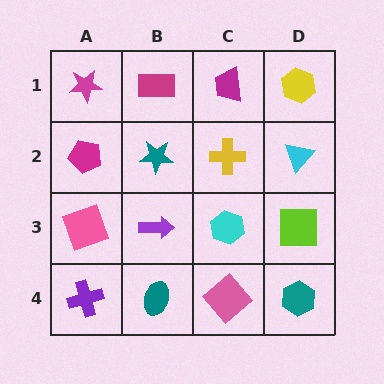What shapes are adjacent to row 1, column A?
A magenta pentagon (row 2, column A), a magenta rectangle (row 1, column B).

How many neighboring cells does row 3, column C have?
4.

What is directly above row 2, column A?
A magenta star.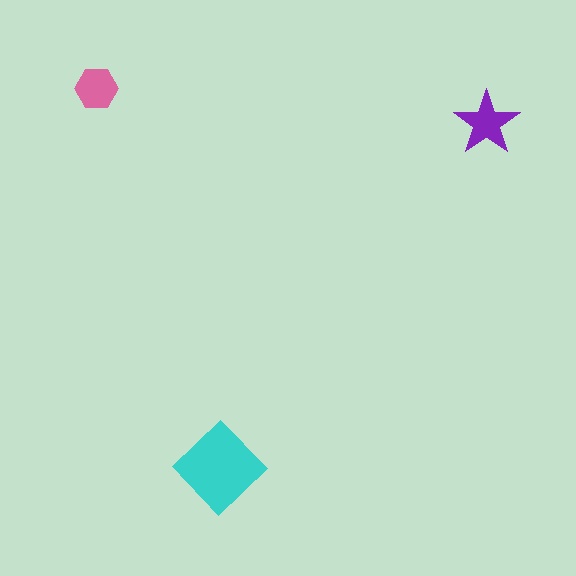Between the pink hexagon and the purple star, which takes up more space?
The purple star.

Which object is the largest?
The cyan diamond.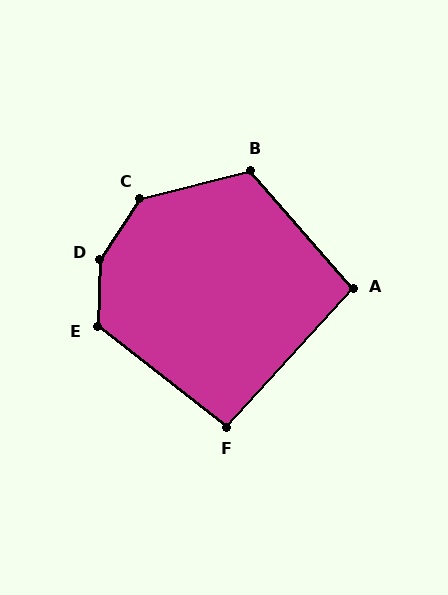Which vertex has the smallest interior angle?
F, at approximately 94 degrees.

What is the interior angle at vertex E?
Approximately 126 degrees (obtuse).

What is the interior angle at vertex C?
Approximately 138 degrees (obtuse).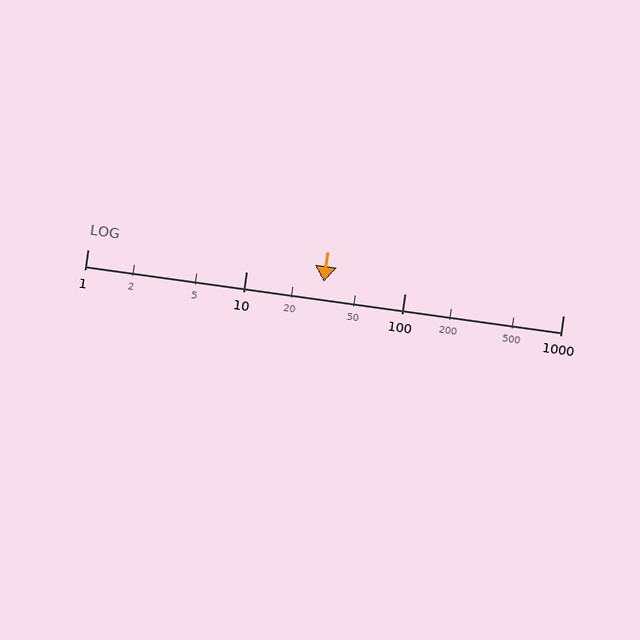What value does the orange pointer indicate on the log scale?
The pointer indicates approximately 31.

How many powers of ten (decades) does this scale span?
The scale spans 3 decades, from 1 to 1000.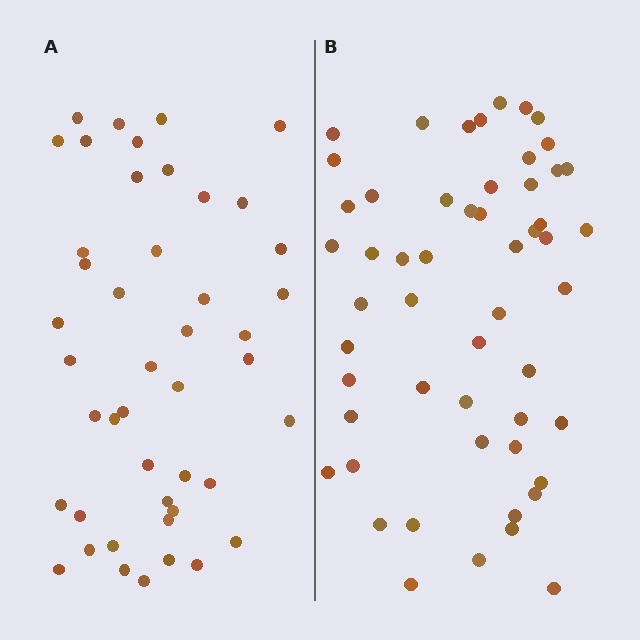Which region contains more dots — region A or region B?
Region B (the right region) has more dots.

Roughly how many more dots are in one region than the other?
Region B has roughly 8 or so more dots than region A.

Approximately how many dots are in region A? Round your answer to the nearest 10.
About 40 dots. (The exact count is 45, which rounds to 40.)